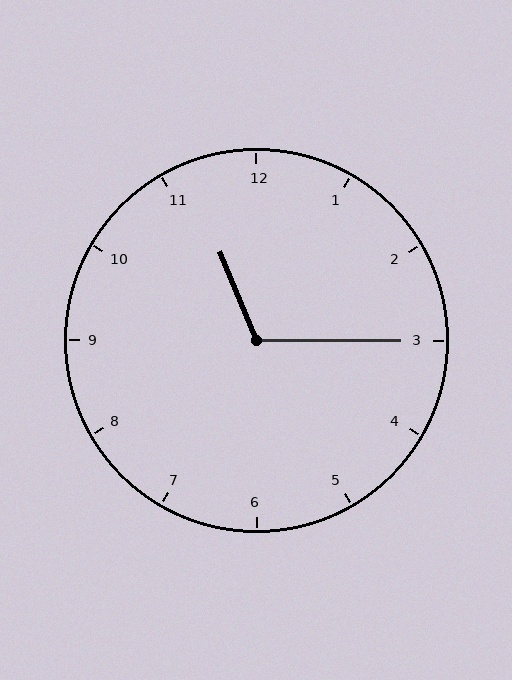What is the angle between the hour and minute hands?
Approximately 112 degrees.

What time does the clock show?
11:15.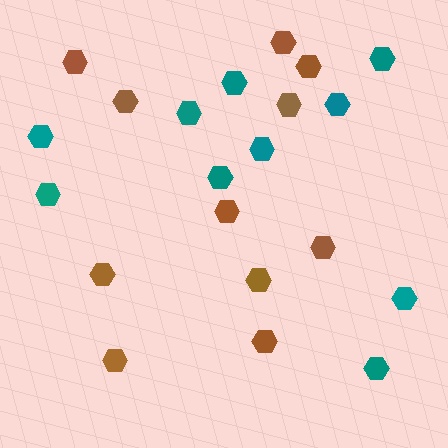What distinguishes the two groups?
There are 2 groups: one group of brown hexagons (11) and one group of teal hexagons (10).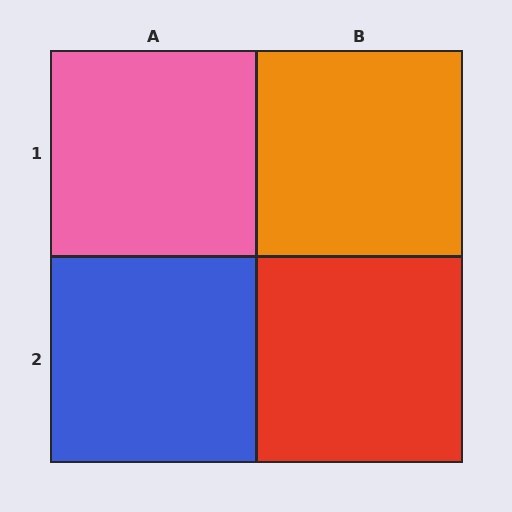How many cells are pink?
1 cell is pink.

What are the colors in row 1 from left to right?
Pink, orange.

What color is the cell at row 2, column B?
Red.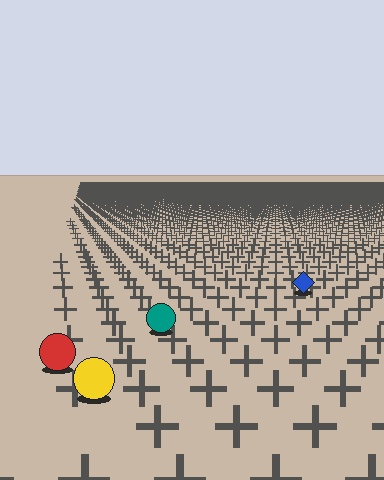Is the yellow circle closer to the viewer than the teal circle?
Yes. The yellow circle is closer — you can tell from the texture gradient: the ground texture is coarser near it.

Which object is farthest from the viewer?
The blue diamond is farthest from the viewer. It appears smaller and the ground texture around it is denser.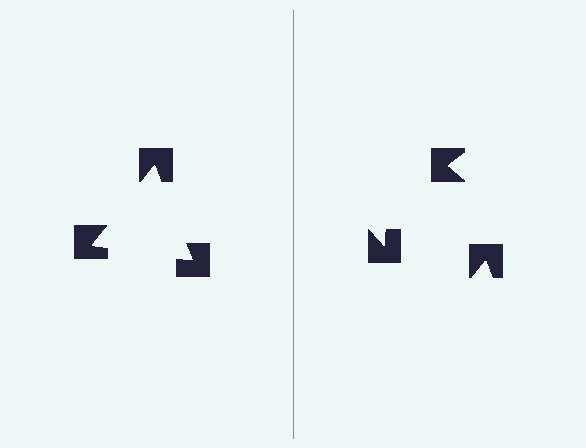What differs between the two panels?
The notched squares are positioned identically on both sides; only the wedge orientations differ. On the left they align to a triangle; on the right they are misaligned.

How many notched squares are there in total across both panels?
6 — 3 on each side.